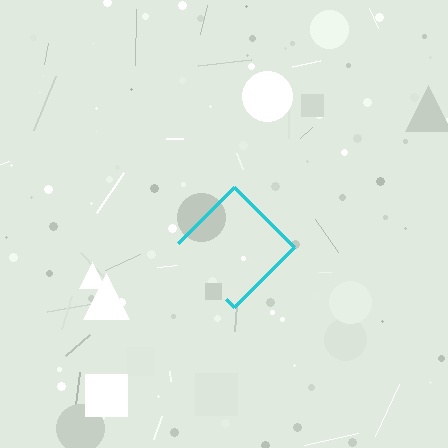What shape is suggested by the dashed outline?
The dashed outline suggests a diamond.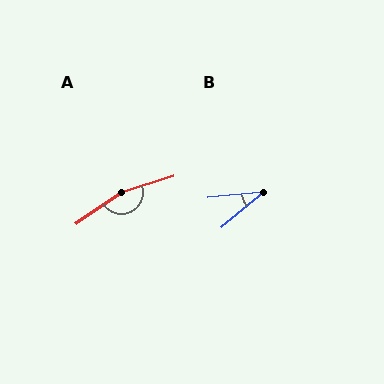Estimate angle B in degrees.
Approximately 34 degrees.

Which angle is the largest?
A, at approximately 162 degrees.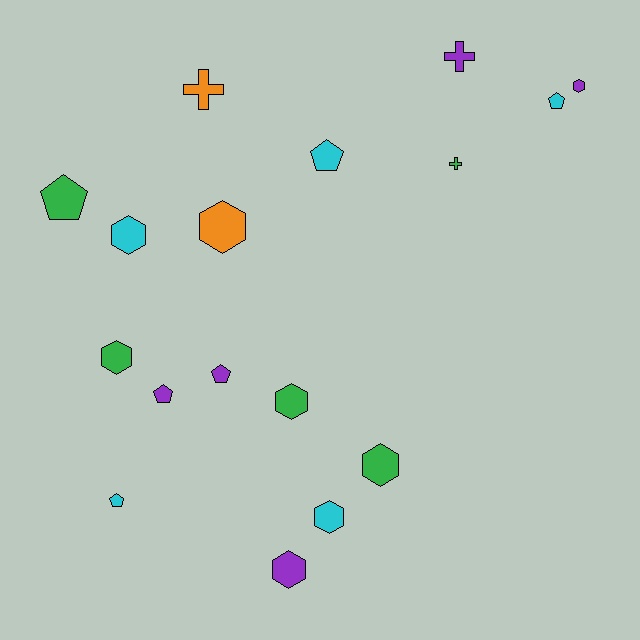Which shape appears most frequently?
Hexagon, with 8 objects.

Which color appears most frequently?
Green, with 5 objects.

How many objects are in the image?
There are 17 objects.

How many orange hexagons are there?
There is 1 orange hexagon.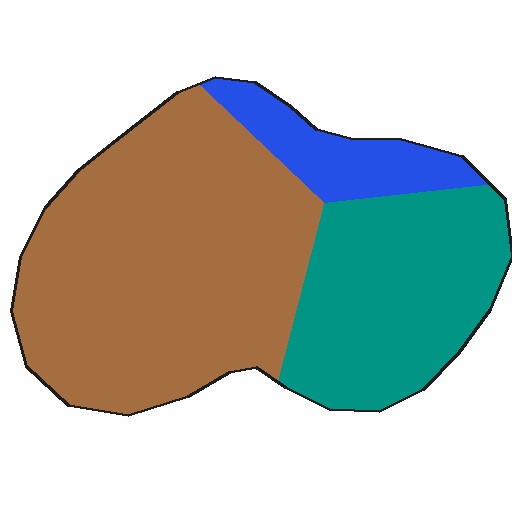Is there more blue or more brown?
Brown.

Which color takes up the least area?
Blue, at roughly 10%.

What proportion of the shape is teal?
Teal takes up about one third (1/3) of the shape.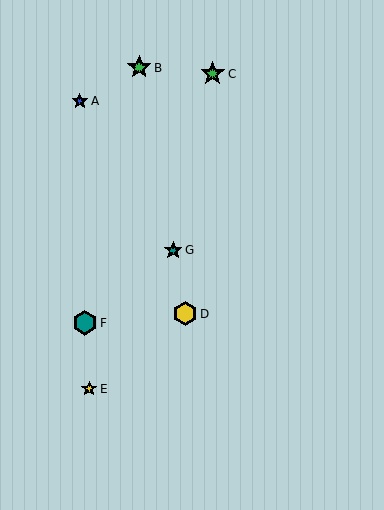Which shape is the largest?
The teal hexagon (labeled F) is the largest.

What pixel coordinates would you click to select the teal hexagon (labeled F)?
Click at (85, 323) to select the teal hexagon F.